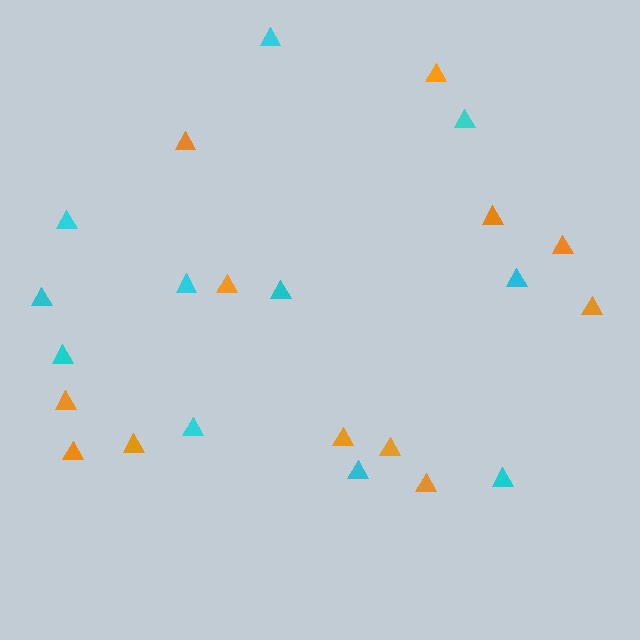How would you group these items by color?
There are 2 groups: one group of cyan triangles (11) and one group of orange triangles (12).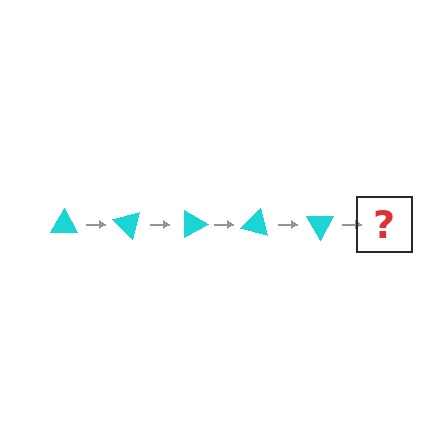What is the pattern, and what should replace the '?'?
The pattern is that the triangle rotates 45 degrees each step. The '?' should be a cyan triangle rotated 225 degrees.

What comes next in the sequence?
The next element should be a cyan triangle rotated 225 degrees.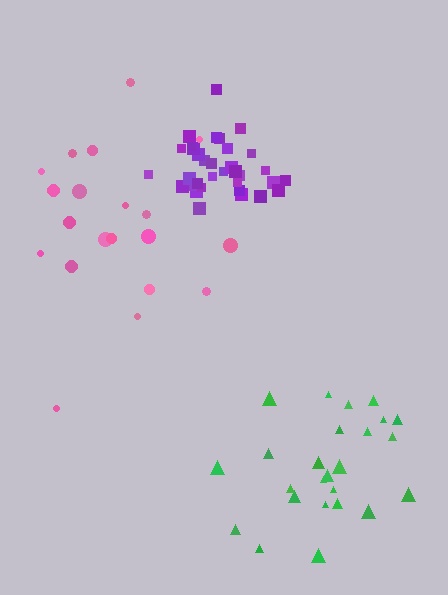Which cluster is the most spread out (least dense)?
Pink.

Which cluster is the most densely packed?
Purple.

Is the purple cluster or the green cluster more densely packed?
Purple.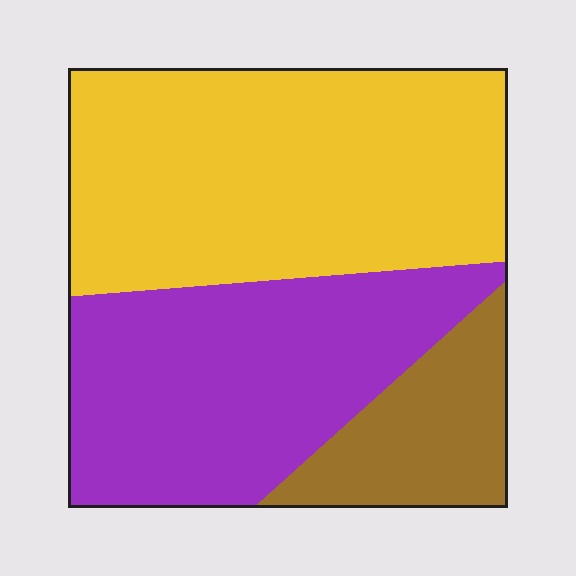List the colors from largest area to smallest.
From largest to smallest: yellow, purple, brown.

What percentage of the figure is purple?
Purple takes up about three eighths (3/8) of the figure.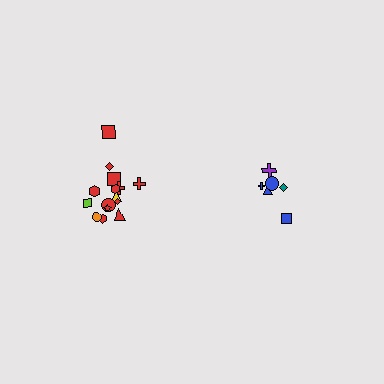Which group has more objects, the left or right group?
The left group.